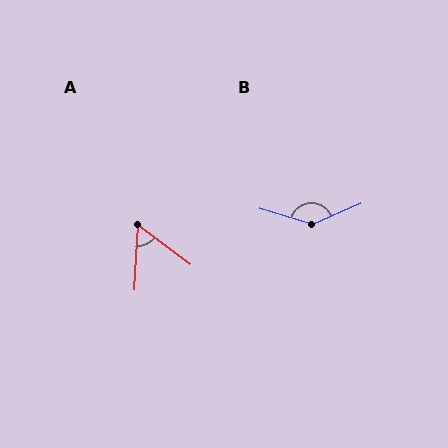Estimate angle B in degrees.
Approximately 139 degrees.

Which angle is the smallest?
A, at approximately 57 degrees.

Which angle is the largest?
B, at approximately 139 degrees.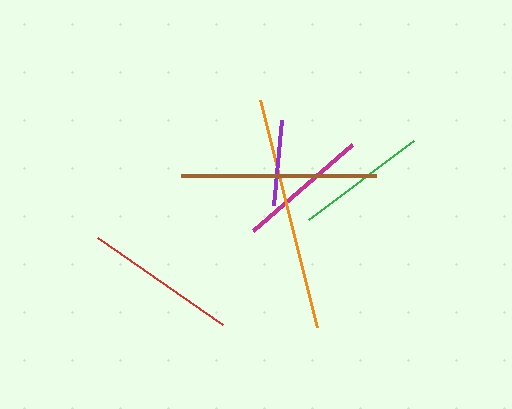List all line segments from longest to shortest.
From longest to shortest: orange, brown, red, magenta, green, purple.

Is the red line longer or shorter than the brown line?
The brown line is longer than the red line.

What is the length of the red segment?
The red segment is approximately 152 pixels long.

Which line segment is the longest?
The orange line is the longest at approximately 234 pixels.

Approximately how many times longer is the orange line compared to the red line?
The orange line is approximately 1.5 times the length of the red line.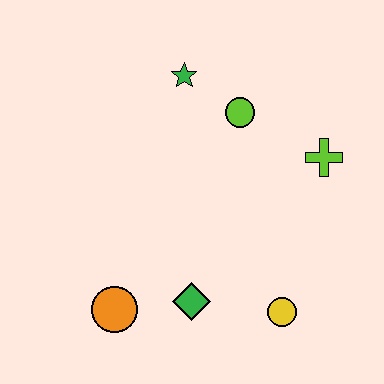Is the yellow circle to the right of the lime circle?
Yes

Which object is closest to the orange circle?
The green diamond is closest to the orange circle.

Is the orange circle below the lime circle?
Yes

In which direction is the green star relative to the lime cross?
The green star is to the left of the lime cross.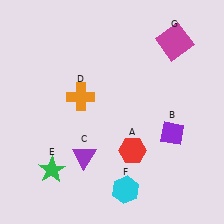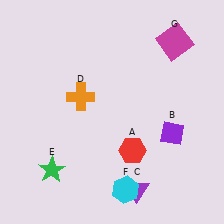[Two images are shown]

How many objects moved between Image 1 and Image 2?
1 object moved between the two images.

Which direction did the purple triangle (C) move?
The purple triangle (C) moved right.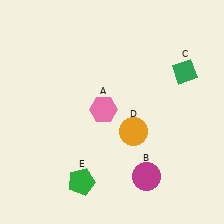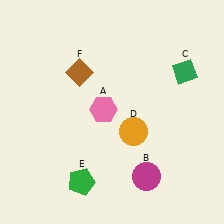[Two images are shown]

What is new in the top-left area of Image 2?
A brown diamond (F) was added in the top-left area of Image 2.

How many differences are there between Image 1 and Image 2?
There is 1 difference between the two images.